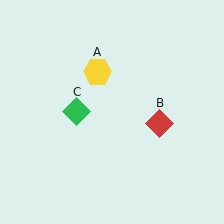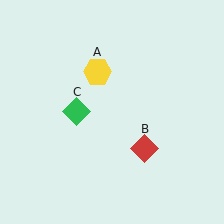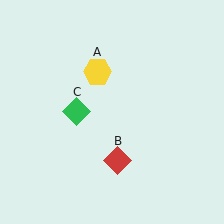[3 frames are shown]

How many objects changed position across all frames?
1 object changed position: red diamond (object B).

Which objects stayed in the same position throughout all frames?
Yellow hexagon (object A) and green diamond (object C) remained stationary.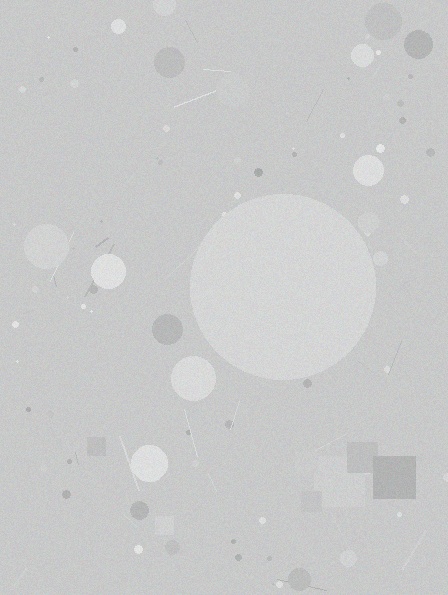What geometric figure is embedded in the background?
A circle is embedded in the background.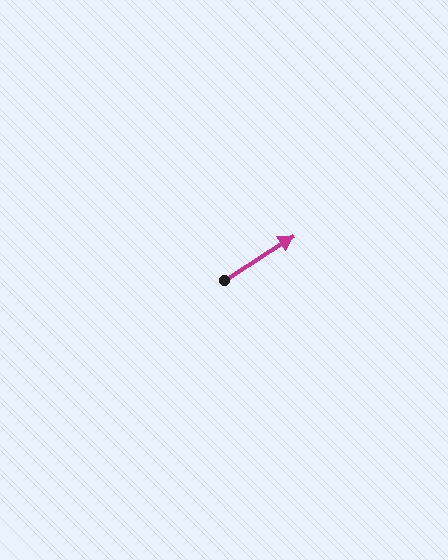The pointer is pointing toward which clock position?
Roughly 2 o'clock.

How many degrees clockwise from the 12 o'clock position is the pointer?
Approximately 58 degrees.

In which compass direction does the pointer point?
Northeast.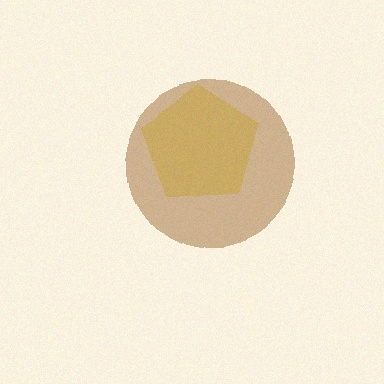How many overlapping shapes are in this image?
There are 2 overlapping shapes in the image.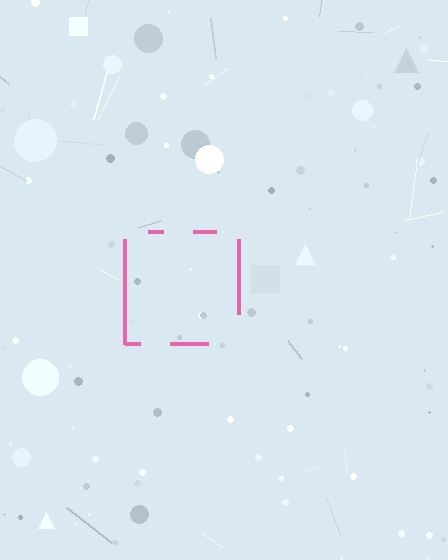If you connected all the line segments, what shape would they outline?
They would outline a square.